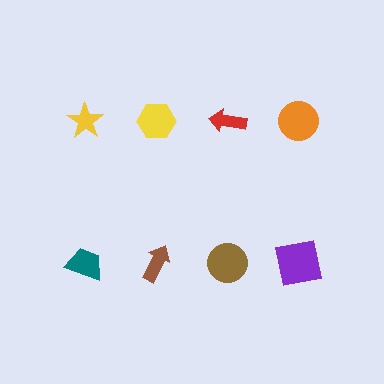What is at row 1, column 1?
A yellow star.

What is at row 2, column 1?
A teal trapezoid.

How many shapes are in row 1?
4 shapes.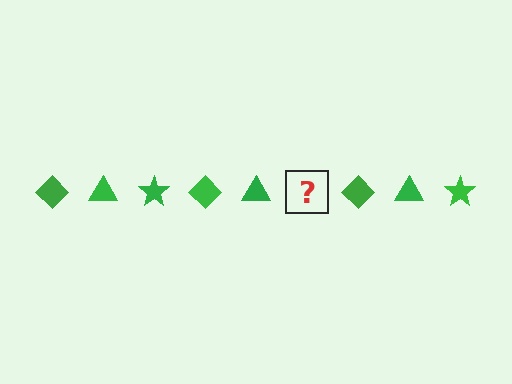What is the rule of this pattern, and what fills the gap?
The rule is that the pattern cycles through diamond, triangle, star shapes in green. The gap should be filled with a green star.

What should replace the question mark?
The question mark should be replaced with a green star.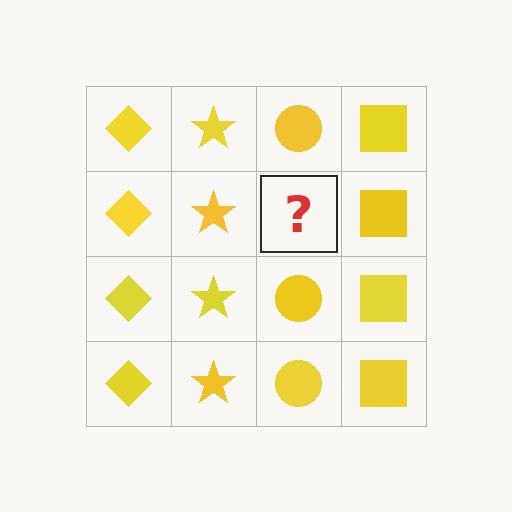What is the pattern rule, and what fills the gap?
The rule is that each column has a consistent shape. The gap should be filled with a yellow circle.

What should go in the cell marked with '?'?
The missing cell should contain a yellow circle.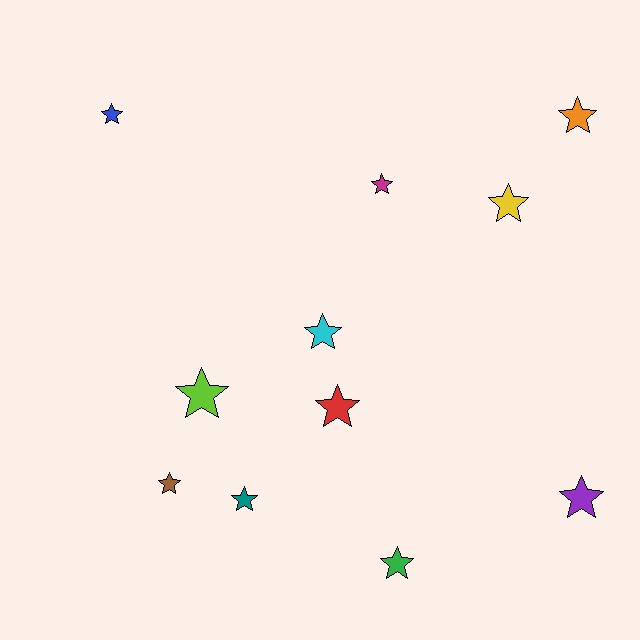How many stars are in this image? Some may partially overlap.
There are 11 stars.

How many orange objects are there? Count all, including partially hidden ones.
There is 1 orange object.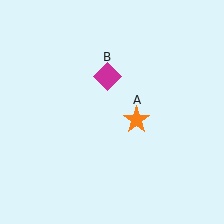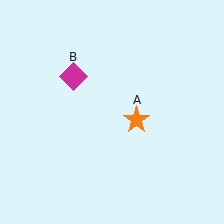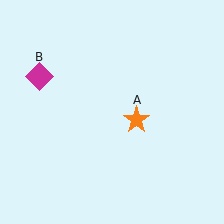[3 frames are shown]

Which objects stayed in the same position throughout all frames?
Orange star (object A) remained stationary.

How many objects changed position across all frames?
1 object changed position: magenta diamond (object B).